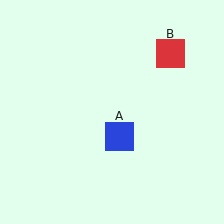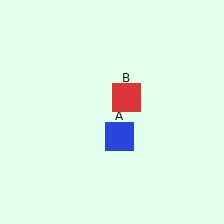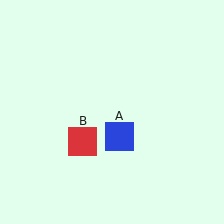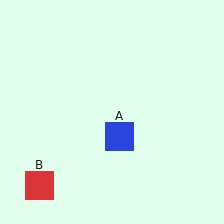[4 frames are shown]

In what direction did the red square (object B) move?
The red square (object B) moved down and to the left.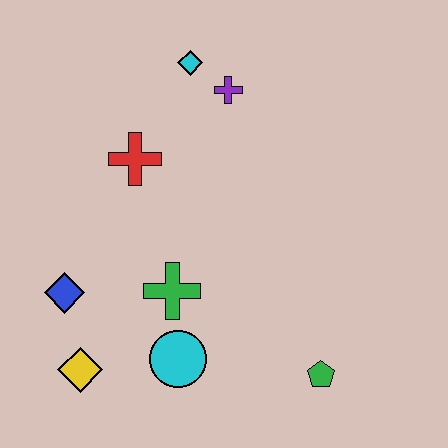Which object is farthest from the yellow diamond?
The cyan diamond is farthest from the yellow diamond.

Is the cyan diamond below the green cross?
No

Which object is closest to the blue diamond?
The yellow diamond is closest to the blue diamond.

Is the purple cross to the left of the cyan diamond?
No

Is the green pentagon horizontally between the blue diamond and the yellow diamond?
No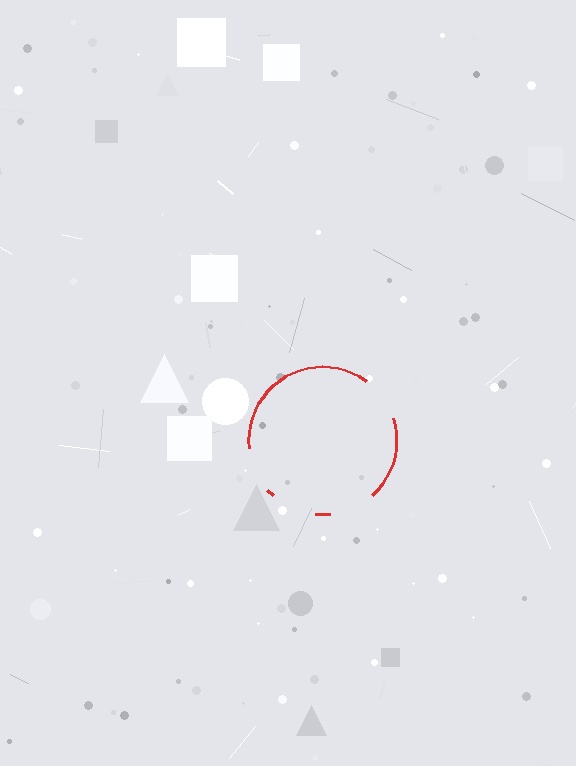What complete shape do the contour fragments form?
The contour fragments form a circle.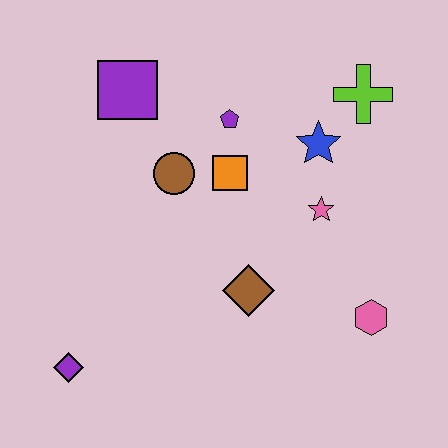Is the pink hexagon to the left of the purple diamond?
No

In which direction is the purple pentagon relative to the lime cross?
The purple pentagon is to the left of the lime cross.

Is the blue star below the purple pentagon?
Yes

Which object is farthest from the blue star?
The purple diamond is farthest from the blue star.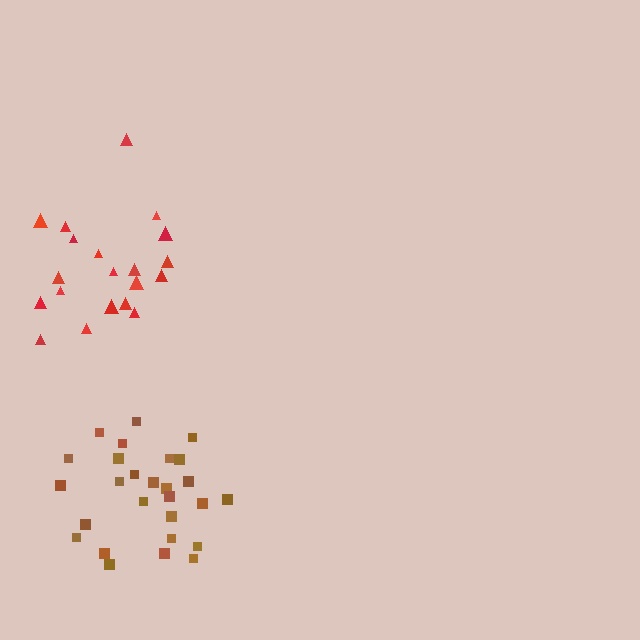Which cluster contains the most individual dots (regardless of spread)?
Brown (27).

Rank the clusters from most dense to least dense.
brown, red.